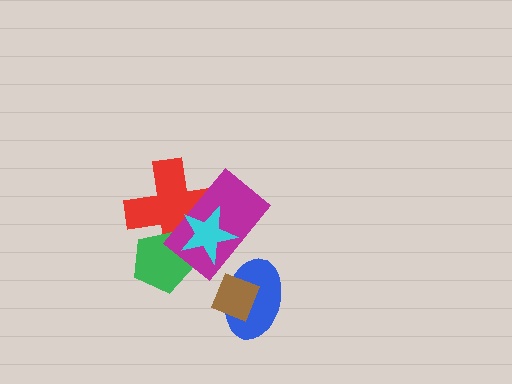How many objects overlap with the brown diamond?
1 object overlaps with the brown diamond.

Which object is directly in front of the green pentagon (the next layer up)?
The magenta rectangle is directly in front of the green pentagon.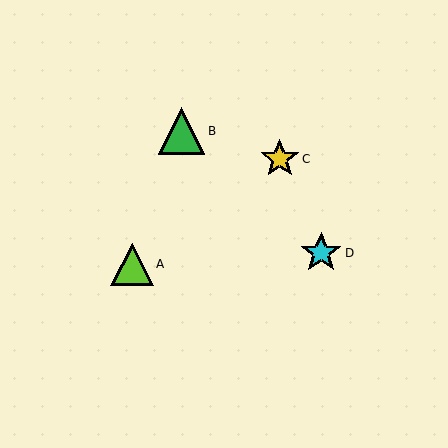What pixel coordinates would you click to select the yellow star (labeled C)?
Click at (280, 159) to select the yellow star C.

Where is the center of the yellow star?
The center of the yellow star is at (280, 159).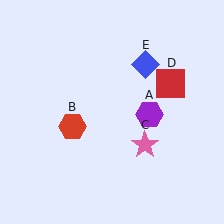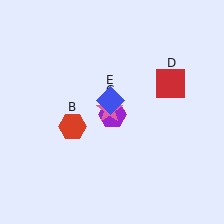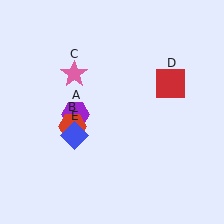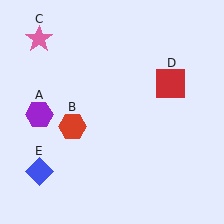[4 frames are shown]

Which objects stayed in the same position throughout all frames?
Red hexagon (object B) and red square (object D) remained stationary.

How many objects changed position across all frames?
3 objects changed position: purple hexagon (object A), pink star (object C), blue diamond (object E).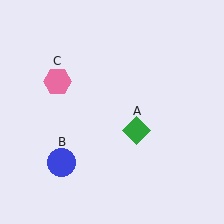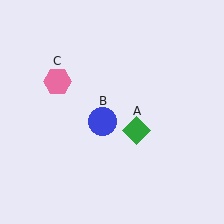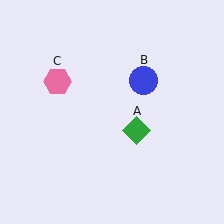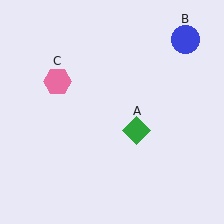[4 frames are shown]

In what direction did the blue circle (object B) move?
The blue circle (object B) moved up and to the right.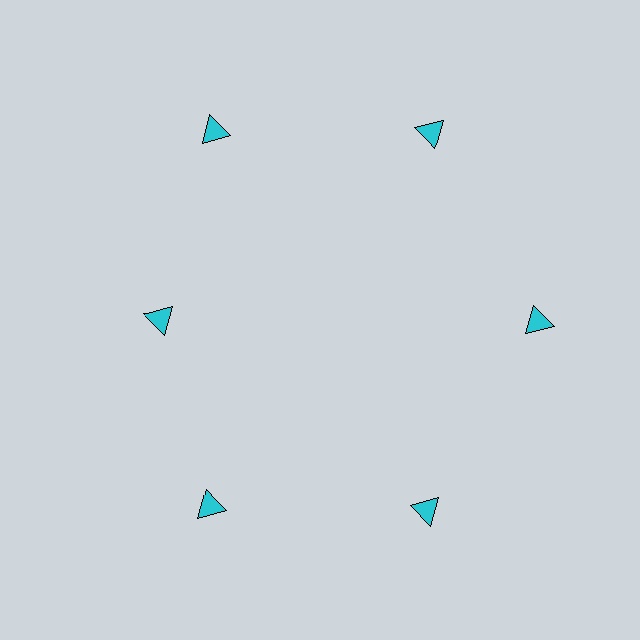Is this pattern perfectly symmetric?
No. The 6 cyan triangles are arranged in a ring, but one element near the 9 o'clock position is pulled inward toward the center, breaking the 6-fold rotational symmetry.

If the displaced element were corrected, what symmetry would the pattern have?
It would have 6-fold rotational symmetry — the pattern would map onto itself every 60 degrees.